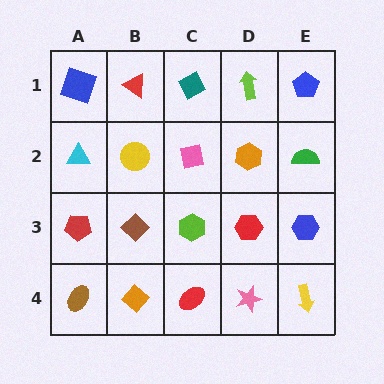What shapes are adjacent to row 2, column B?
A red triangle (row 1, column B), a brown diamond (row 3, column B), a cyan triangle (row 2, column A), a pink square (row 2, column C).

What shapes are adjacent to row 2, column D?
A lime arrow (row 1, column D), a red hexagon (row 3, column D), a pink square (row 2, column C), a green semicircle (row 2, column E).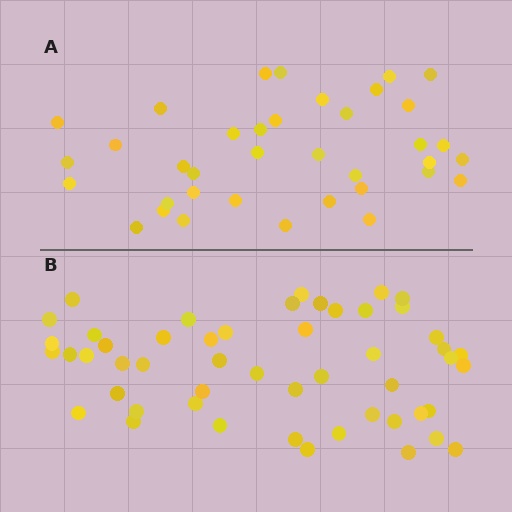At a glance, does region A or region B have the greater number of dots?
Region B (the bottom region) has more dots.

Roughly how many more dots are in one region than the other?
Region B has approximately 15 more dots than region A.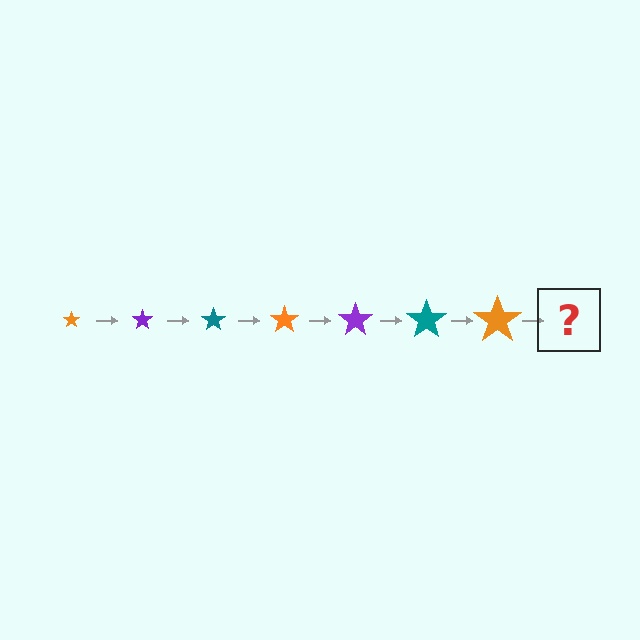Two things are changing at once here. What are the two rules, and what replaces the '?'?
The two rules are that the star grows larger each step and the color cycles through orange, purple, and teal. The '?' should be a purple star, larger than the previous one.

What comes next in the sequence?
The next element should be a purple star, larger than the previous one.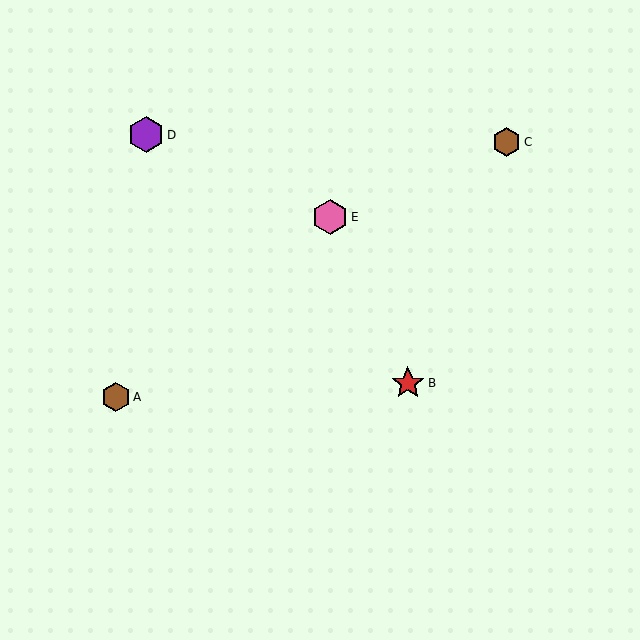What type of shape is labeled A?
Shape A is a brown hexagon.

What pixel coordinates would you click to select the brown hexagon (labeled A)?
Click at (116, 397) to select the brown hexagon A.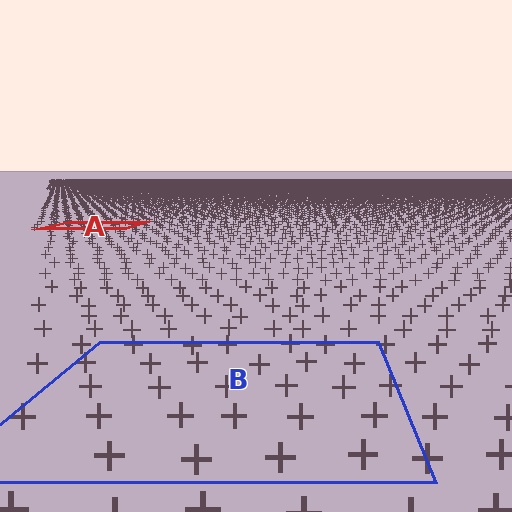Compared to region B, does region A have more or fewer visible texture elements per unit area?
Region A has more texture elements per unit area — they are packed more densely because it is farther away.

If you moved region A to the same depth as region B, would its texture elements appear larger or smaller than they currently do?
They would appear larger. At a closer depth, the same texture elements are projected at a bigger on-screen size.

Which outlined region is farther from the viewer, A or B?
Region A is farther from the viewer — the texture elements inside it appear smaller and more densely packed.